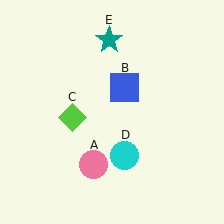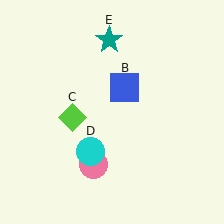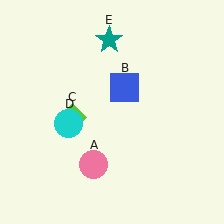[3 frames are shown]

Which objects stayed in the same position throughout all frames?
Pink circle (object A) and blue square (object B) and lime diamond (object C) and teal star (object E) remained stationary.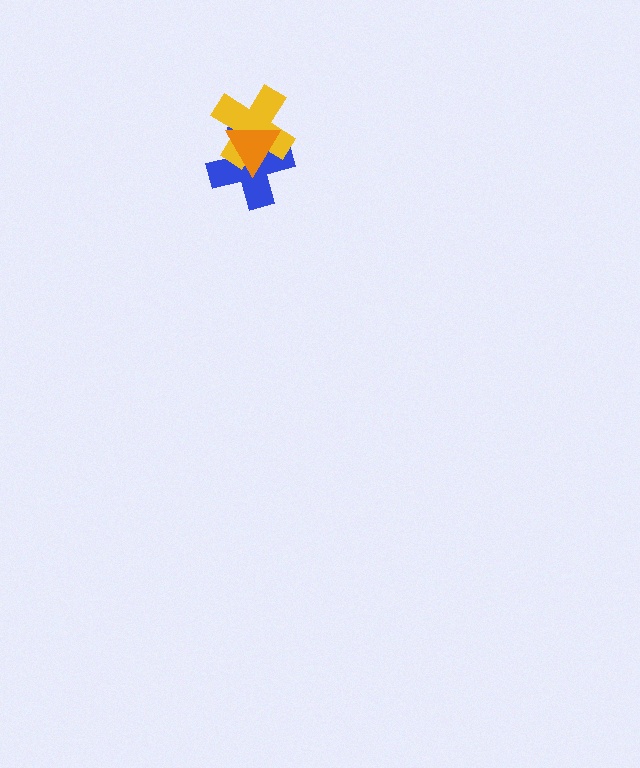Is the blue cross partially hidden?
Yes, it is partially covered by another shape.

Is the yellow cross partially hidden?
Yes, it is partially covered by another shape.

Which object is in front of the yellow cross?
The orange triangle is in front of the yellow cross.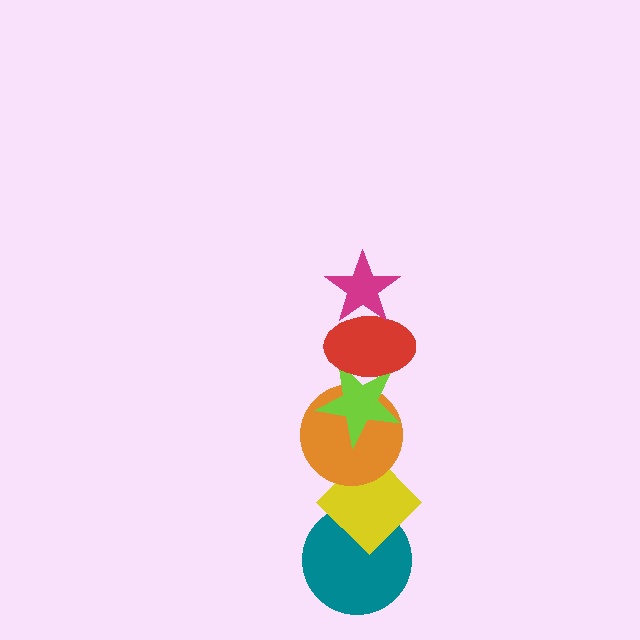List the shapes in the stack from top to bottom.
From top to bottom: the magenta star, the red ellipse, the lime star, the orange circle, the yellow diamond, the teal circle.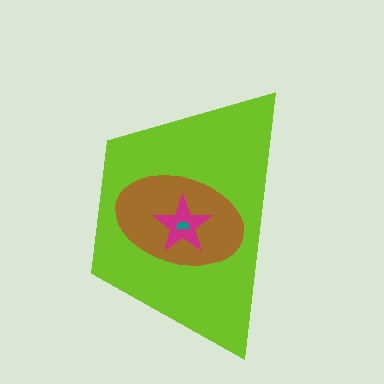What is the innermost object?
The teal semicircle.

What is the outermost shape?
The lime trapezoid.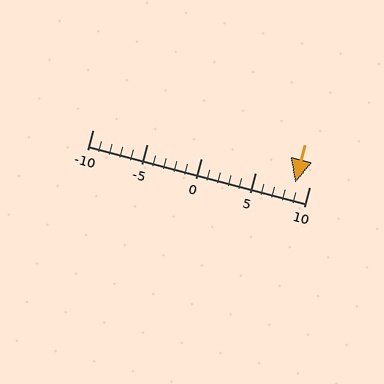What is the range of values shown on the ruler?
The ruler shows values from -10 to 10.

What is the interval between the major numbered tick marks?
The major tick marks are spaced 5 units apart.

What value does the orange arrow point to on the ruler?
The orange arrow points to approximately 9.